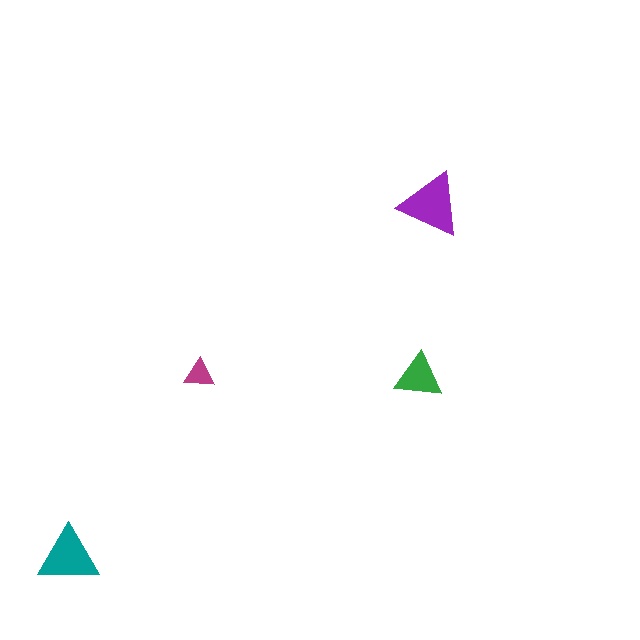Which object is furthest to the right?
The purple triangle is rightmost.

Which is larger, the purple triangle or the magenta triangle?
The purple one.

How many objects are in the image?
There are 4 objects in the image.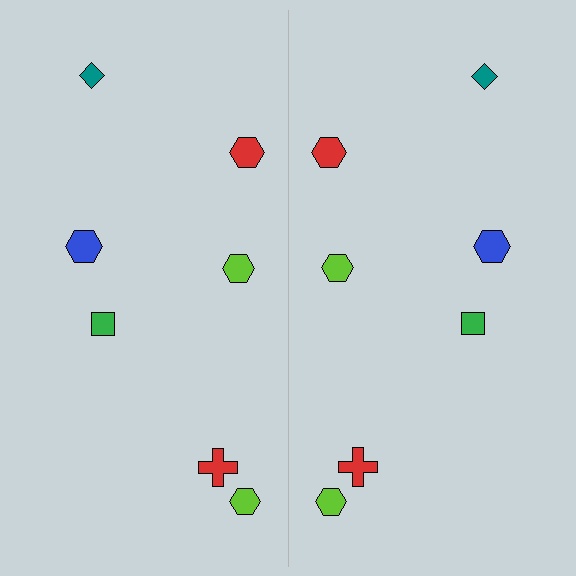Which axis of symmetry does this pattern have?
The pattern has a vertical axis of symmetry running through the center of the image.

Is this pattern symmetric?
Yes, this pattern has bilateral (reflection) symmetry.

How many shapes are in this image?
There are 14 shapes in this image.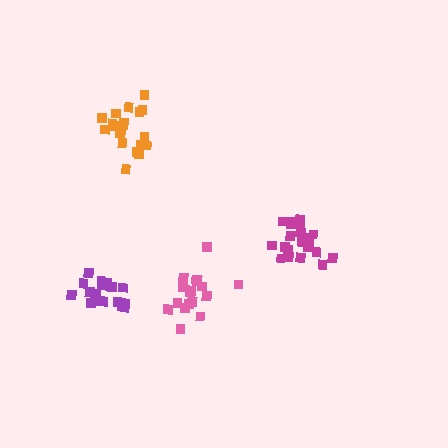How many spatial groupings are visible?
There are 4 spatial groupings.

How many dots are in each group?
Group 1: 17 dots, Group 2: 21 dots, Group 3: 17 dots, Group 4: 21 dots (76 total).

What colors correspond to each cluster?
The clusters are colored: pink, magenta, purple, orange.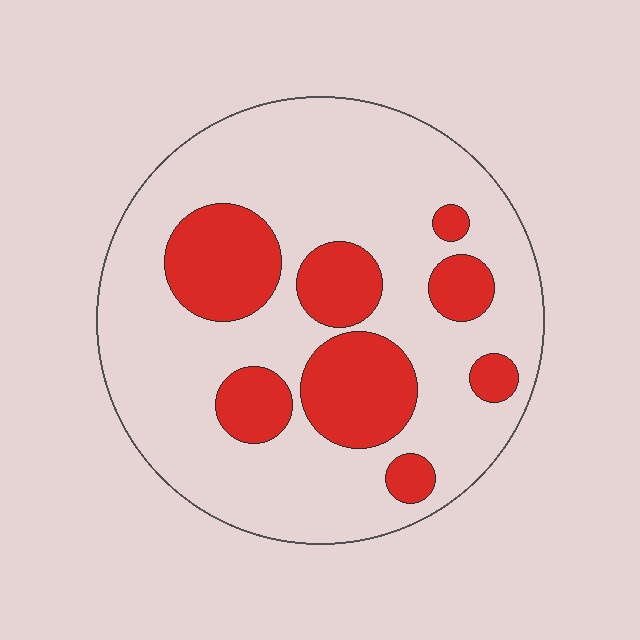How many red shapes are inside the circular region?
8.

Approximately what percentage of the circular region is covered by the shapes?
Approximately 25%.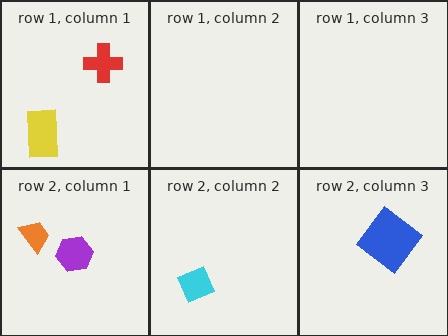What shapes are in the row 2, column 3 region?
The blue diamond.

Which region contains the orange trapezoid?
The row 2, column 1 region.